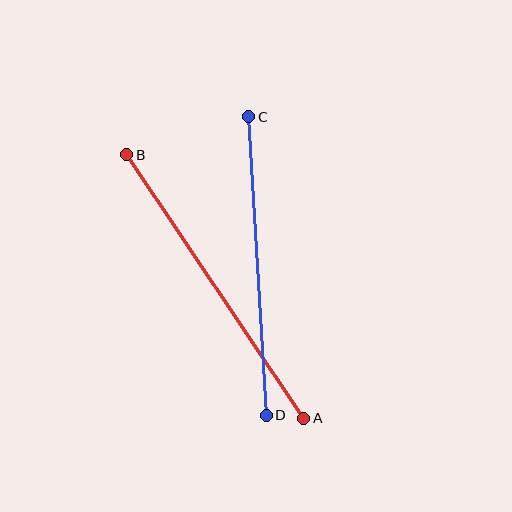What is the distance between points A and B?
The distance is approximately 318 pixels.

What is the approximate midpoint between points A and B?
The midpoint is at approximately (215, 287) pixels.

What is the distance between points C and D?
The distance is approximately 299 pixels.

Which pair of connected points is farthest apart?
Points A and B are farthest apart.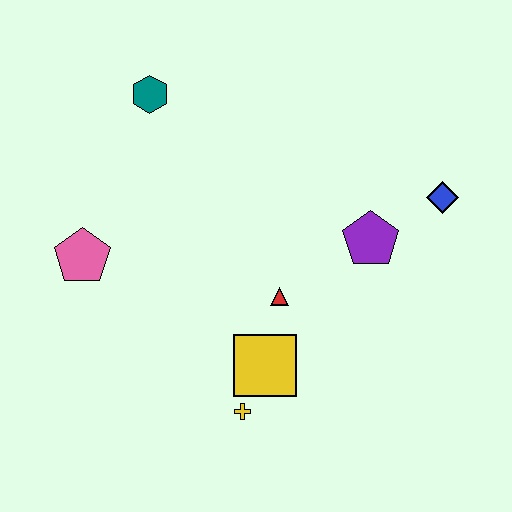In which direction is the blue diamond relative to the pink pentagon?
The blue diamond is to the right of the pink pentagon.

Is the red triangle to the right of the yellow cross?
Yes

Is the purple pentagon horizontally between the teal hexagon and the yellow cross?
No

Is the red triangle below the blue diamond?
Yes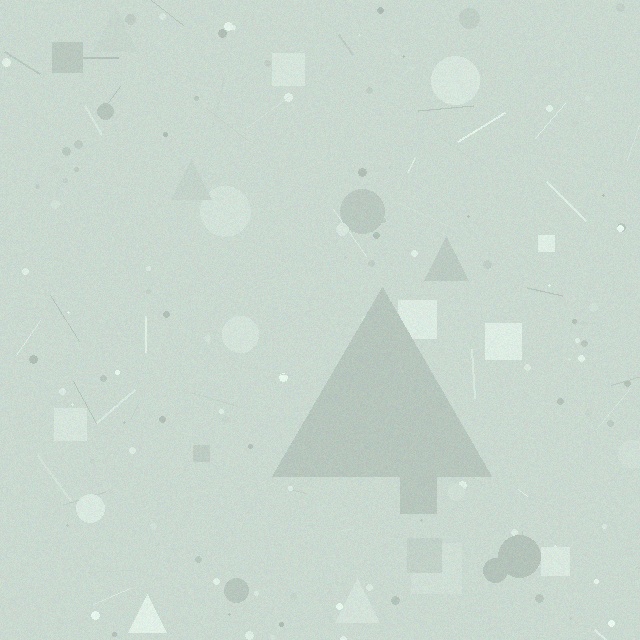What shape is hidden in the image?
A triangle is hidden in the image.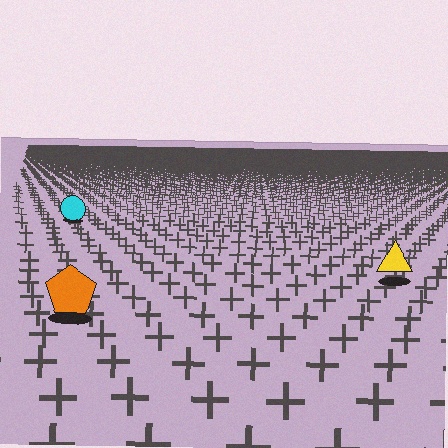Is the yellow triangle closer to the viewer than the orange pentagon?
No. The orange pentagon is closer — you can tell from the texture gradient: the ground texture is coarser near it.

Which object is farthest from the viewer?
The cyan circle is farthest from the viewer. It appears smaller and the ground texture around it is denser.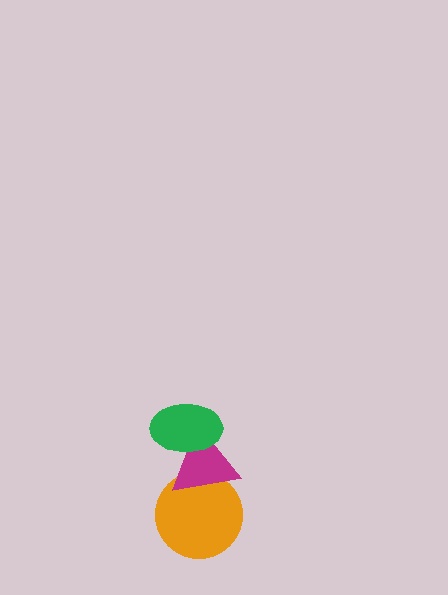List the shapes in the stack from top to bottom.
From top to bottom: the green ellipse, the magenta triangle, the orange circle.